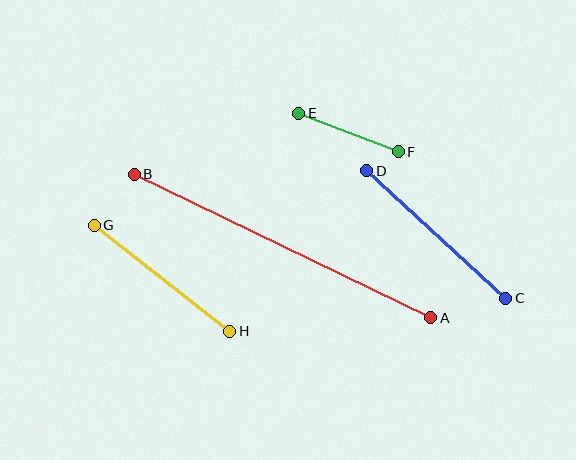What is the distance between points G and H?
The distance is approximately 172 pixels.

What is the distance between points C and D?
The distance is approximately 189 pixels.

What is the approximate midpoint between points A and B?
The midpoint is at approximately (283, 246) pixels.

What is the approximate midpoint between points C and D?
The midpoint is at approximately (436, 235) pixels.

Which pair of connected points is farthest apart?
Points A and B are farthest apart.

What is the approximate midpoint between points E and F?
The midpoint is at approximately (349, 132) pixels.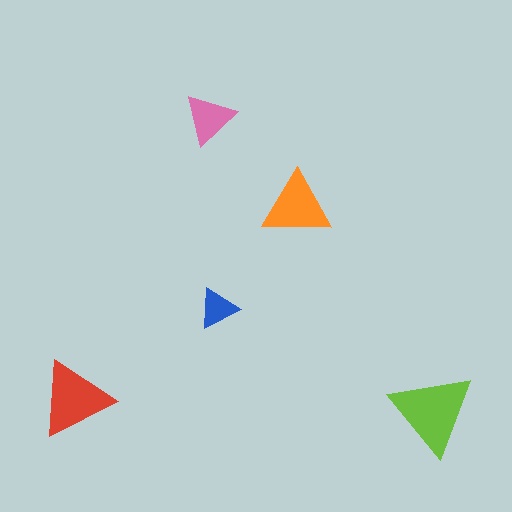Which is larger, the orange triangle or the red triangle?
The red one.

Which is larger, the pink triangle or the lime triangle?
The lime one.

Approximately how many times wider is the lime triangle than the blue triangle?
About 2 times wider.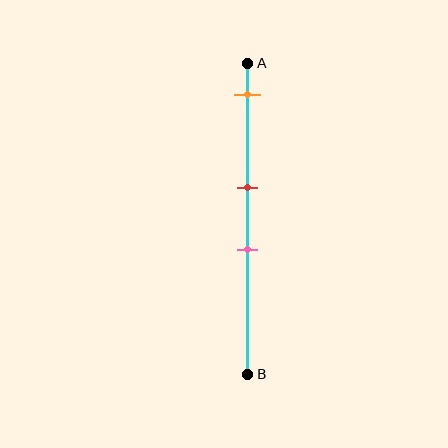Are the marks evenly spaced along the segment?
No, the marks are not evenly spaced.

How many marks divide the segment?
There are 3 marks dividing the segment.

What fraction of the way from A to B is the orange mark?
The orange mark is approximately 10% (0.1) of the way from A to B.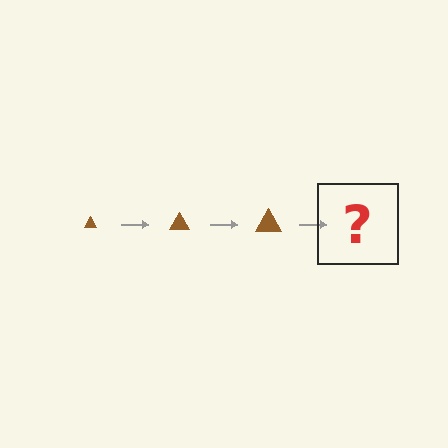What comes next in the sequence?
The next element should be a brown triangle, larger than the previous one.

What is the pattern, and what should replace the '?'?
The pattern is that the triangle gets progressively larger each step. The '?' should be a brown triangle, larger than the previous one.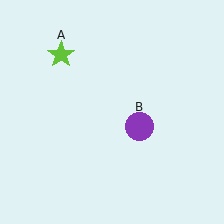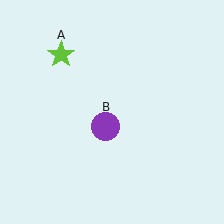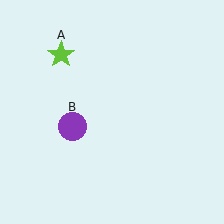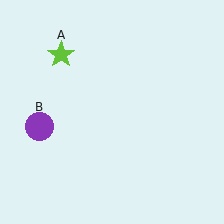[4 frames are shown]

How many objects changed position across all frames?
1 object changed position: purple circle (object B).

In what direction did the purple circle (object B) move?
The purple circle (object B) moved left.